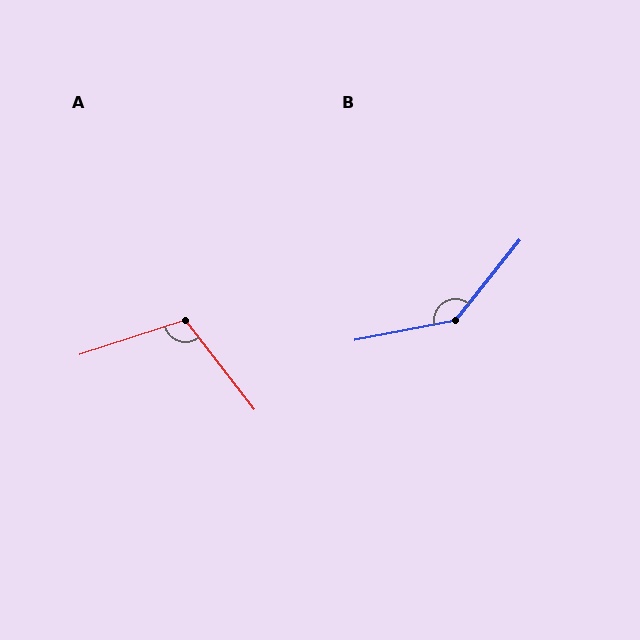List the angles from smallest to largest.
A (109°), B (140°).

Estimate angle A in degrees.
Approximately 109 degrees.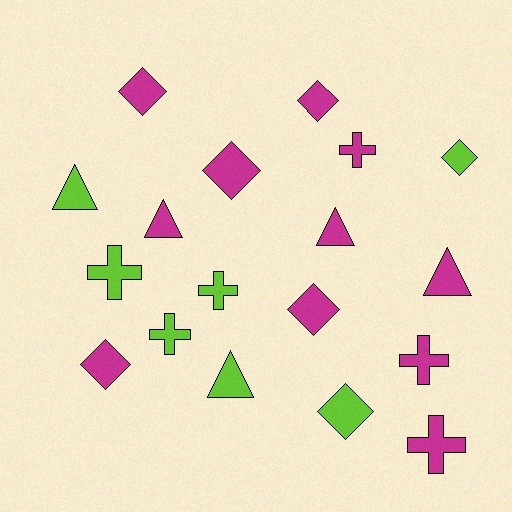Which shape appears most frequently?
Diamond, with 7 objects.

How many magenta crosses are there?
There are 3 magenta crosses.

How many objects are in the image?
There are 18 objects.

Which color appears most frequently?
Magenta, with 11 objects.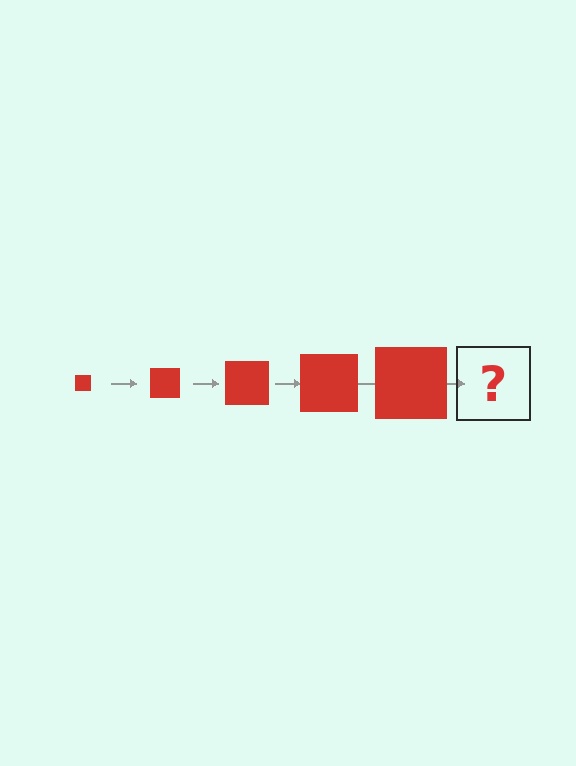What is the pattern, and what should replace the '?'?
The pattern is that the square gets progressively larger each step. The '?' should be a red square, larger than the previous one.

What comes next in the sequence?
The next element should be a red square, larger than the previous one.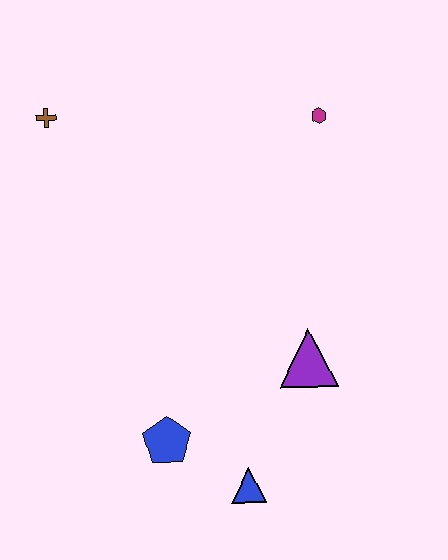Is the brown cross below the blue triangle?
No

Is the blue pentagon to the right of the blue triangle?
No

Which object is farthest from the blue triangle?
The brown cross is farthest from the blue triangle.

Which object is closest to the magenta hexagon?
The purple triangle is closest to the magenta hexagon.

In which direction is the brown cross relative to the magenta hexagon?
The brown cross is to the left of the magenta hexagon.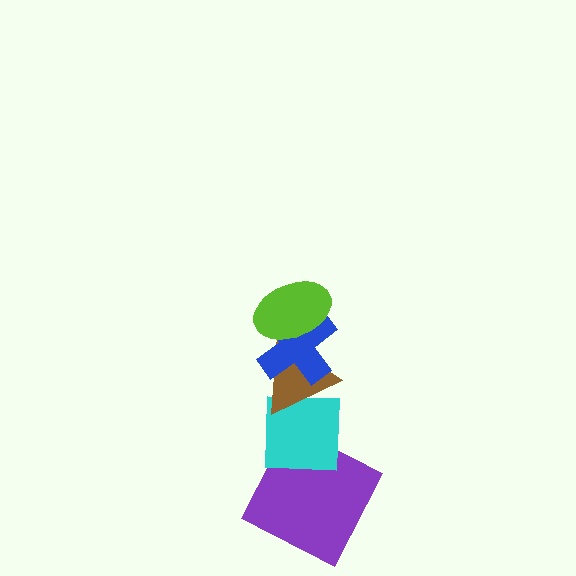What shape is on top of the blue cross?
The lime ellipse is on top of the blue cross.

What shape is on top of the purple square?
The cyan square is on top of the purple square.